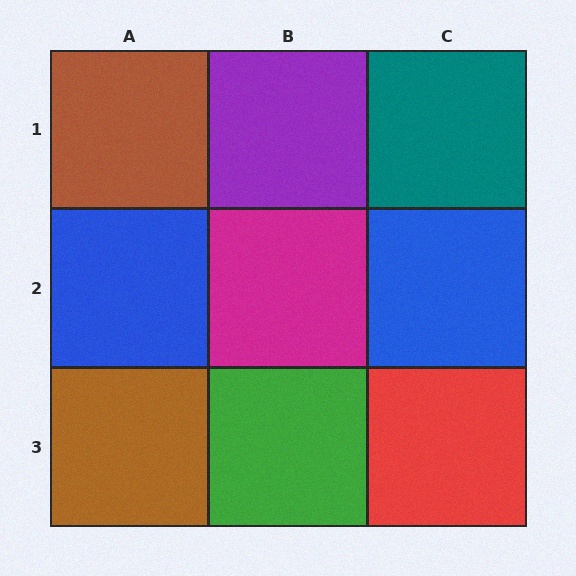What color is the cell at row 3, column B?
Green.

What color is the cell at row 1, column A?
Brown.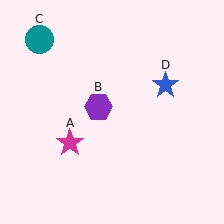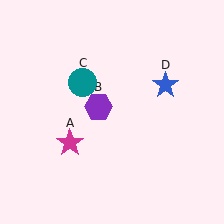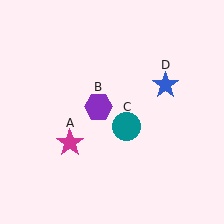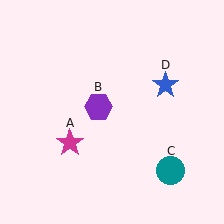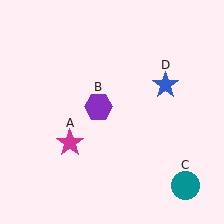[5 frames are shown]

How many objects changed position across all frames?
1 object changed position: teal circle (object C).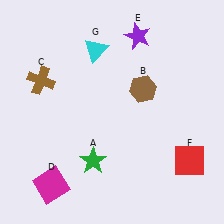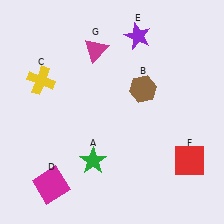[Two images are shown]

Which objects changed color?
C changed from brown to yellow. G changed from cyan to magenta.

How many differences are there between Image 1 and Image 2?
There are 2 differences between the two images.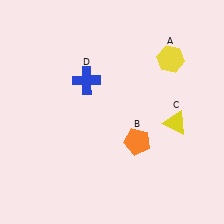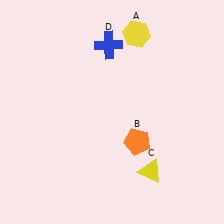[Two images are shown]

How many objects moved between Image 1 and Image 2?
3 objects moved between the two images.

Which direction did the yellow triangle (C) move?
The yellow triangle (C) moved down.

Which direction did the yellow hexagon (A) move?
The yellow hexagon (A) moved left.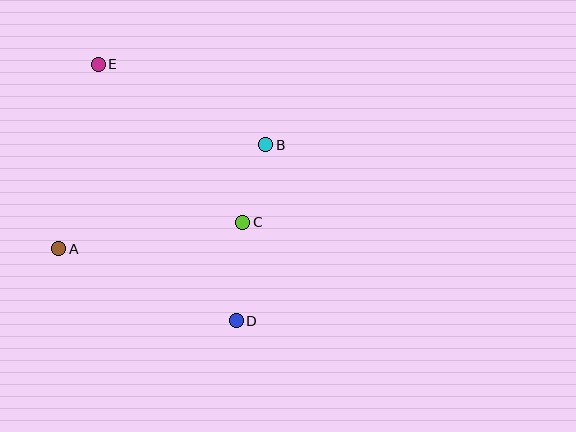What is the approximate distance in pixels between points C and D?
The distance between C and D is approximately 99 pixels.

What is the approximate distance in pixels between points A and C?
The distance between A and C is approximately 186 pixels.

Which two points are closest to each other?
Points B and C are closest to each other.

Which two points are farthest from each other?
Points D and E are farthest from each other.